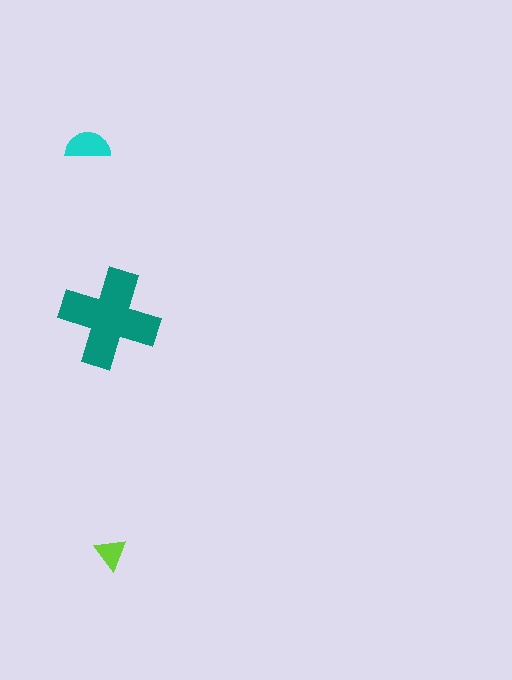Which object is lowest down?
The lime triangle is bottommost.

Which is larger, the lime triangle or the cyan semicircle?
The cyan semicircle.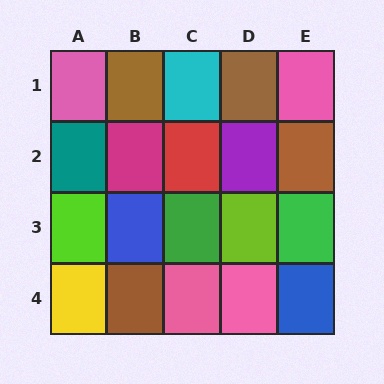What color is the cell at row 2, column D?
Purple.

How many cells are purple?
1 cell is purple.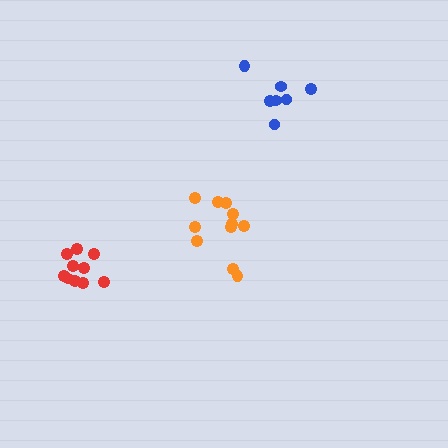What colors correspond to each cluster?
The clusters are colored: orange, red, blue.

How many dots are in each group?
Group 1: 11 dots, Group 2: 10 dots, Group 3: 7 dots (28 total).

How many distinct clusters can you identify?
There are 3 distinct clusters.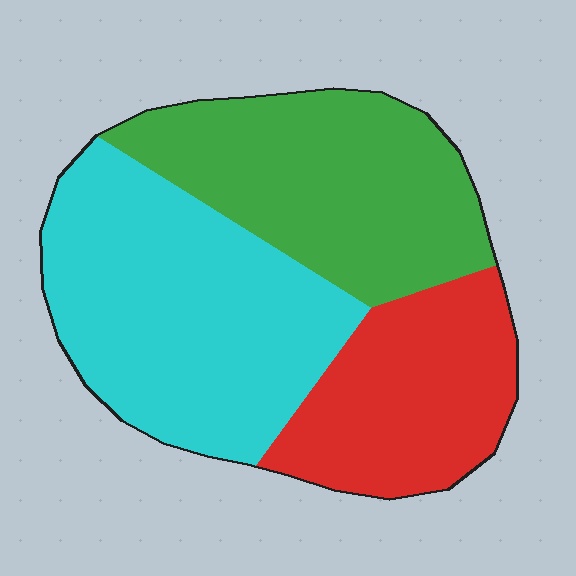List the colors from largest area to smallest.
From largest to smallest: cyan, green, red.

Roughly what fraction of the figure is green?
Green covers around 35% of the figure.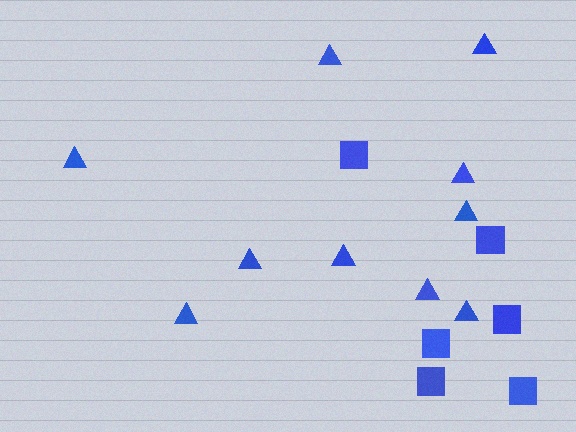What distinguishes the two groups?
There are 2 groups: one group of triangles (10) and one group of squares (6).